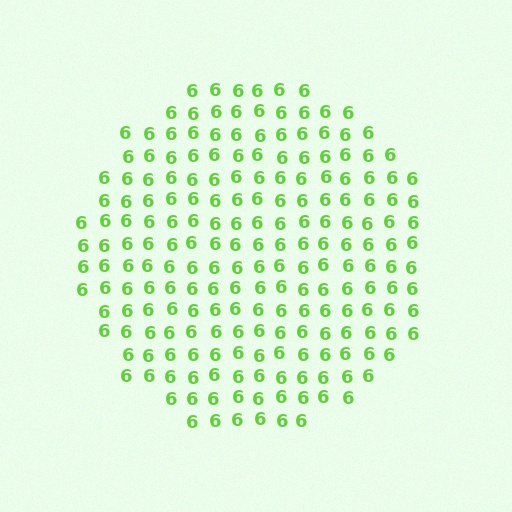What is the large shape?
The large shape is a circle.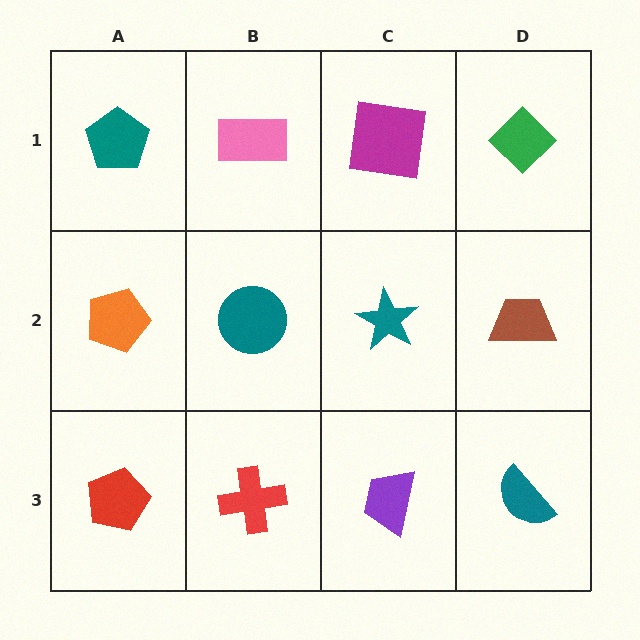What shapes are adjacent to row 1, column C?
A teal star (row 2, column C), a pink rectangle (row 1, column B), a green diamond (row 1, column D).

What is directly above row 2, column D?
A green diamond.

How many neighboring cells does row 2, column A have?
3.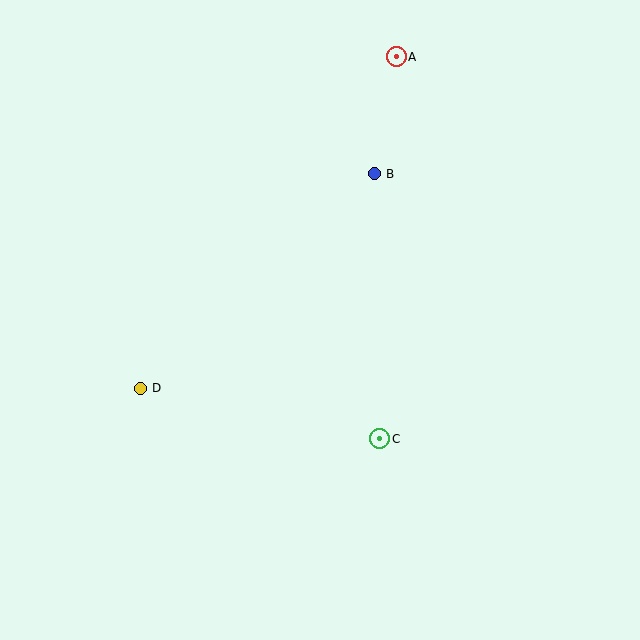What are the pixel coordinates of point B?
Point B is at (374, 174).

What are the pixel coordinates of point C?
Point C is at (380, 439).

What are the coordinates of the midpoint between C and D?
The midpoint between C and D is at (260, 414).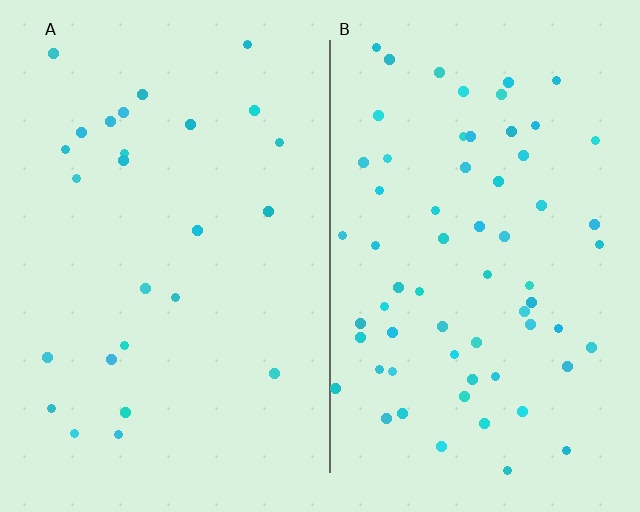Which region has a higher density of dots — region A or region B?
B (the right).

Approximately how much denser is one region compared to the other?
Approximately 2.5× — region B over region A.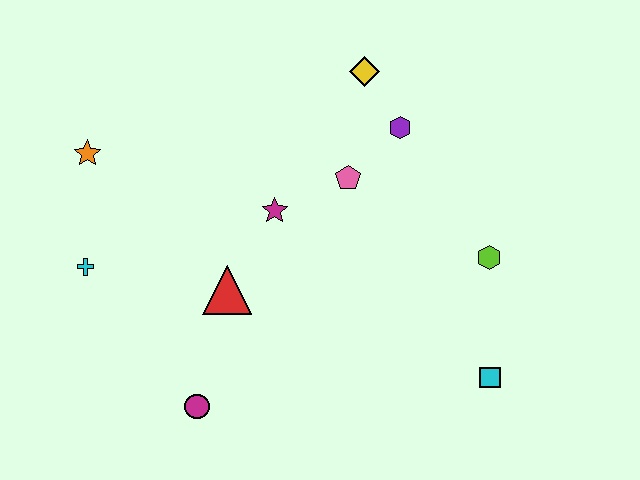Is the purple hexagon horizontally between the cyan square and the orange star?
Yes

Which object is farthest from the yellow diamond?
The magenta circle is farthest from the yellow diamond.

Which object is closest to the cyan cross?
The orange star is closest to the cyan cross.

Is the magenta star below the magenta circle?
No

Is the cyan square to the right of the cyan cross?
Yes